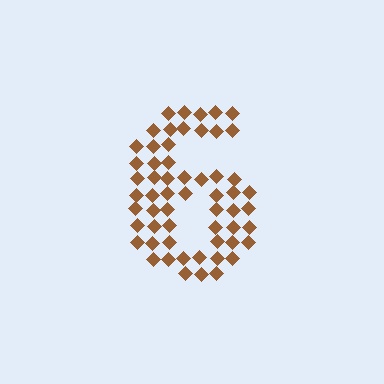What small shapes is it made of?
It is made of small diamonds.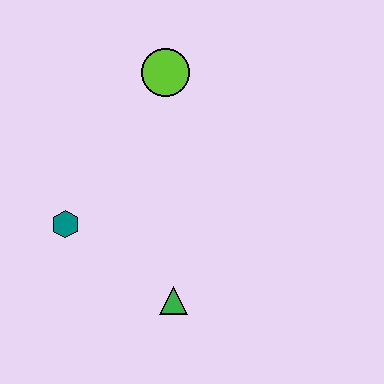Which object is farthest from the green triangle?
The lime circle is farthest from the green triangle.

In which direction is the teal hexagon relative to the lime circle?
The teal hexagon is below the lime circle.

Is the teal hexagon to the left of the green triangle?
Yes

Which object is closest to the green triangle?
The teal hexagon is closest to the green triangle.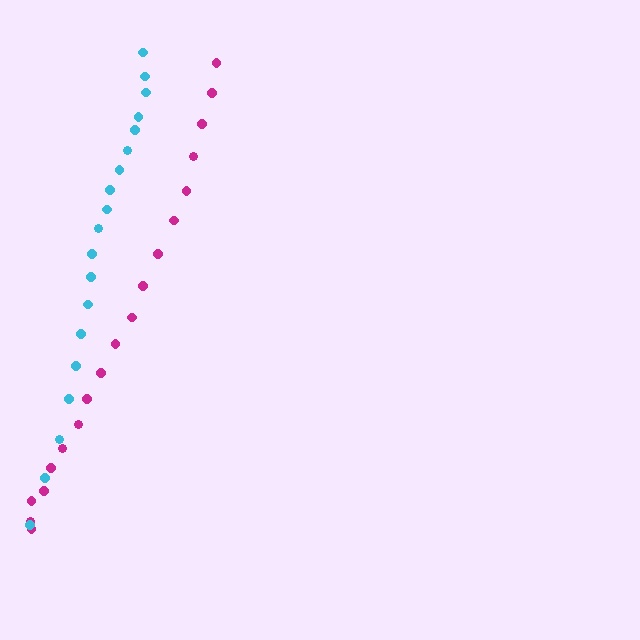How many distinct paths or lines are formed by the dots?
There are 2 distinct paths.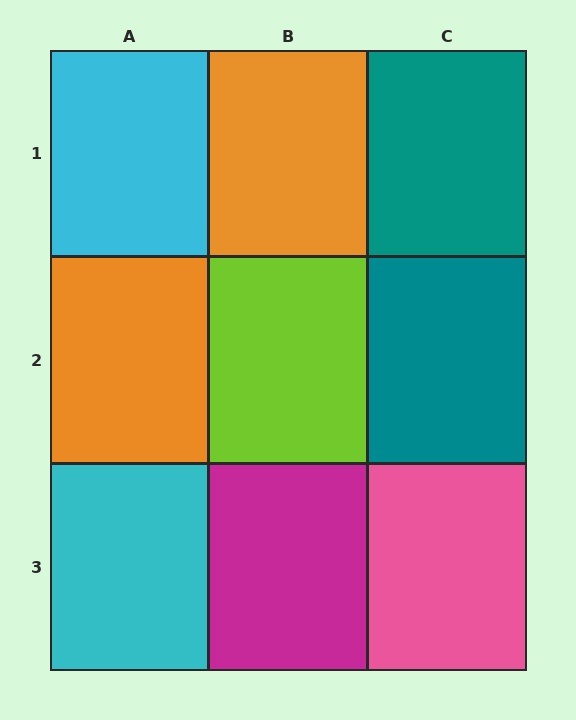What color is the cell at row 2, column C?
Teal.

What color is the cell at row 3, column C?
Pink.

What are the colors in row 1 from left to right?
Cyan, orange, teal.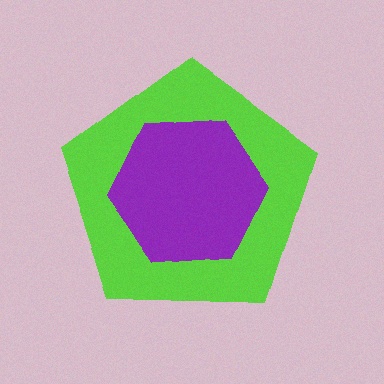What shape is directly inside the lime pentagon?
The purple hexagon.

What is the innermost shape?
The purple hexagon.